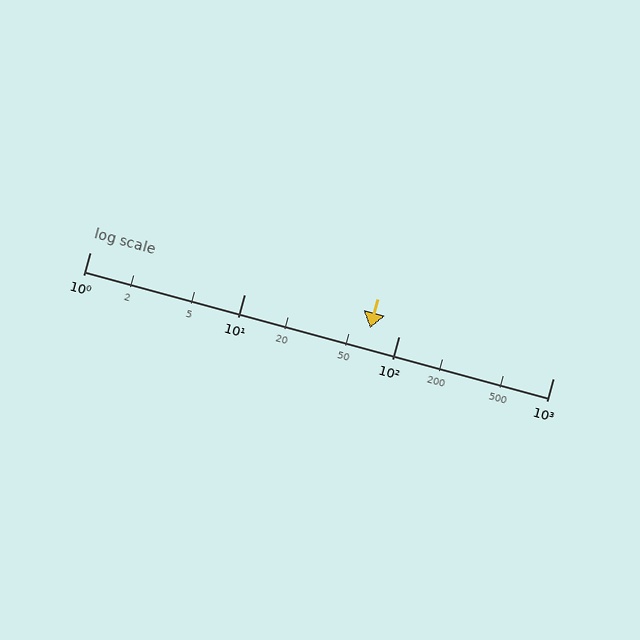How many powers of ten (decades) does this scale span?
The scale spans 3 decades, from 1 to 1000.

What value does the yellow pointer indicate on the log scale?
The pointer indicates approximately 65.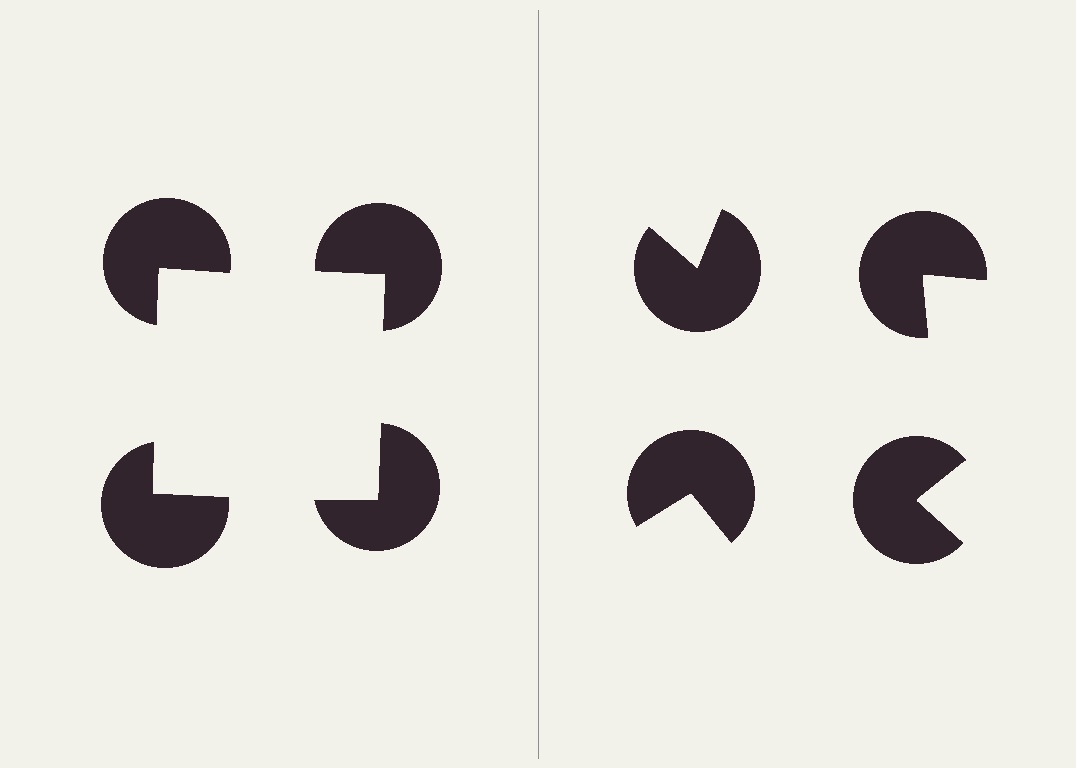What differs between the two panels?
The pac-man discs are positioned identically on both sides; only the wedge orientations differ. On the left they align to a square; on the right they are misaligned.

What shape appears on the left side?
An illusory square.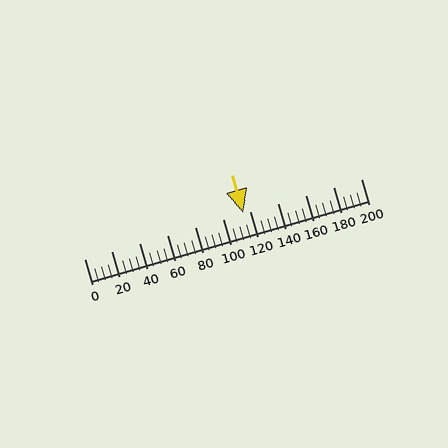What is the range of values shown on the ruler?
The ruler shows values from 0 to 200.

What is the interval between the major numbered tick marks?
The major tick marks are spaced 20 units apart.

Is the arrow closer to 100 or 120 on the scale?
The arrow is closer to 120.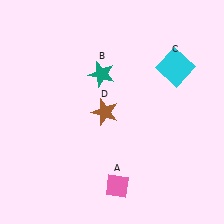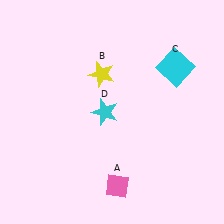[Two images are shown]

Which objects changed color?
B changed from teal to yellow. D changed from brown to cyan.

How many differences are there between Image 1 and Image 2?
There are 2 differences between the two images.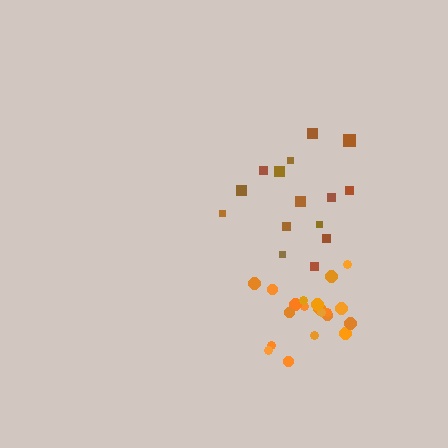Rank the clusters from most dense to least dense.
orange, brown.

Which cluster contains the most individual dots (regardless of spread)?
Orange (20).